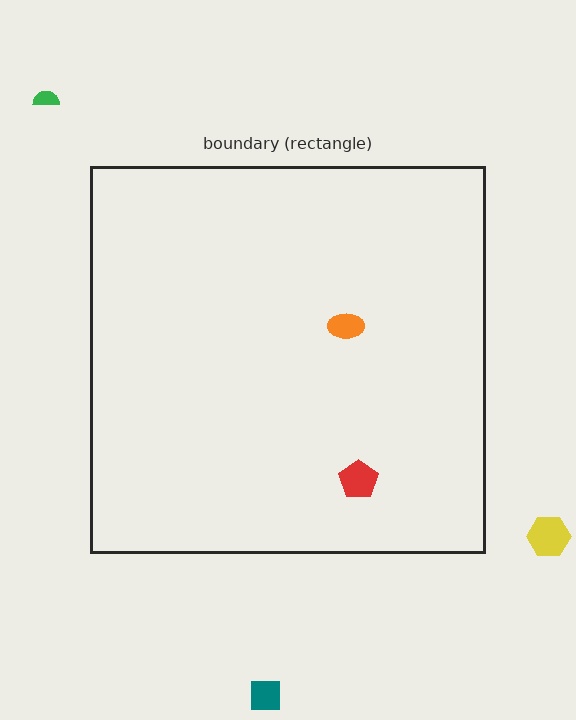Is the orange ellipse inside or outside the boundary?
Inside.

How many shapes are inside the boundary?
2 inside, 3 outside.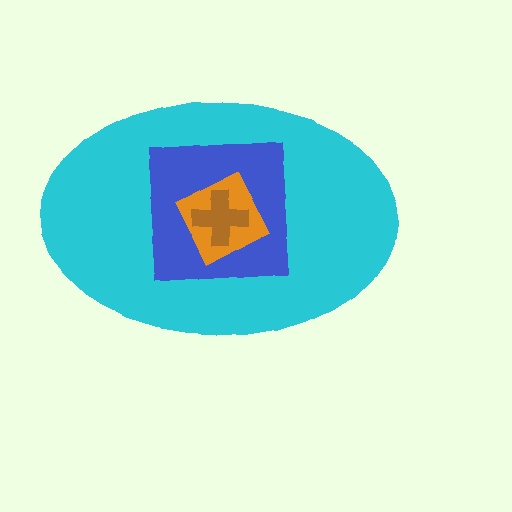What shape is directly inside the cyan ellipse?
The blue square.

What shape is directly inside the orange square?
The brown cross.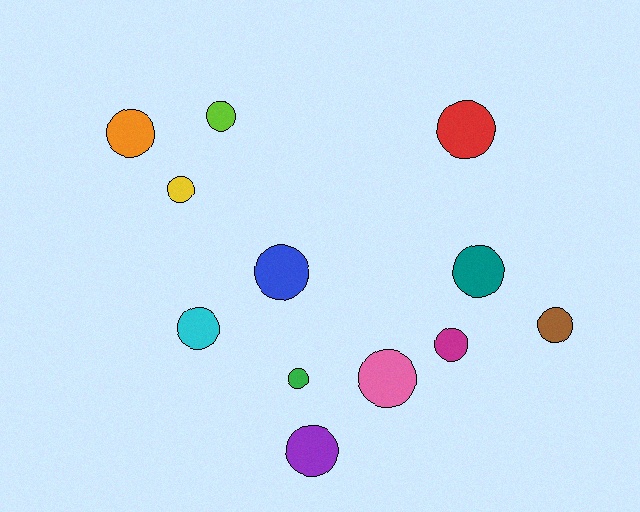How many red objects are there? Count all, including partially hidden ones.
There is 1 red object.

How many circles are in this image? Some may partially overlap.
There are 12 circles.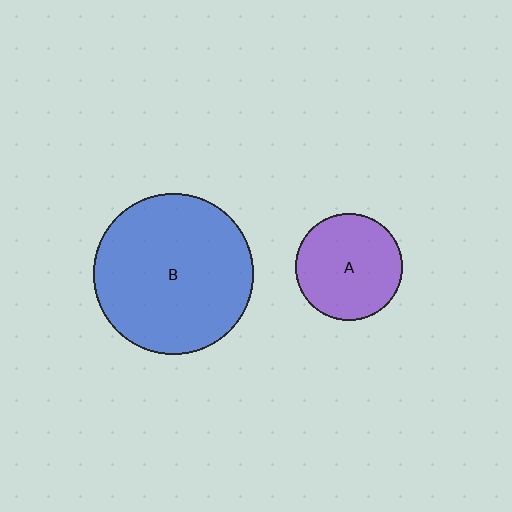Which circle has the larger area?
Circle B (blue).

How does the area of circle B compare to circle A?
Approximately 2.2 times.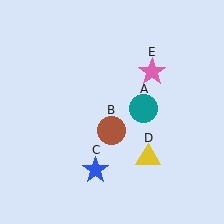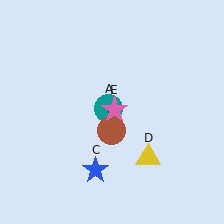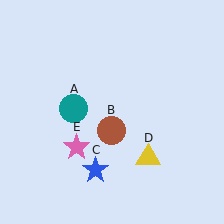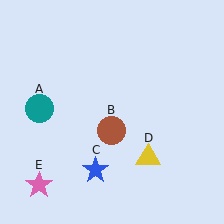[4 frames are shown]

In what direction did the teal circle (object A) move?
The teal circle (object A) moved left.